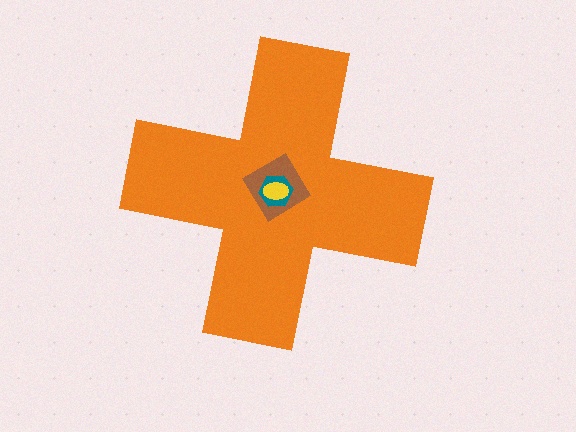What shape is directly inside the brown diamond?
The teal hexagon.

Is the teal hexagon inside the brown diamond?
Yes.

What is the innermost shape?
The yellow ellipse.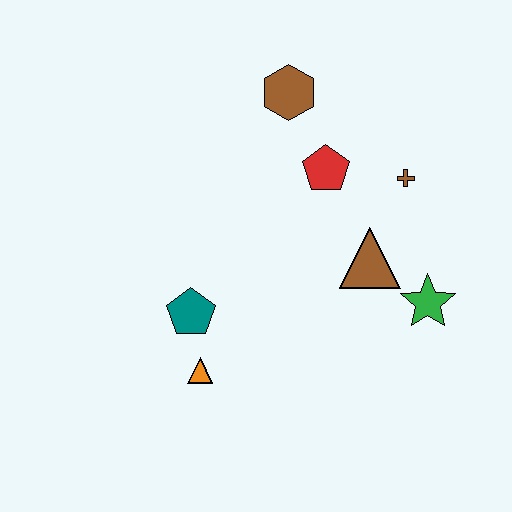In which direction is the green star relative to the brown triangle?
The green star is to the right of the brown triangle.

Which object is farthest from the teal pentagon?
The brown cross is farthest from the teal pentagon.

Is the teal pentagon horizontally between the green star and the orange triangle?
No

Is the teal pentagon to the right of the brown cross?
No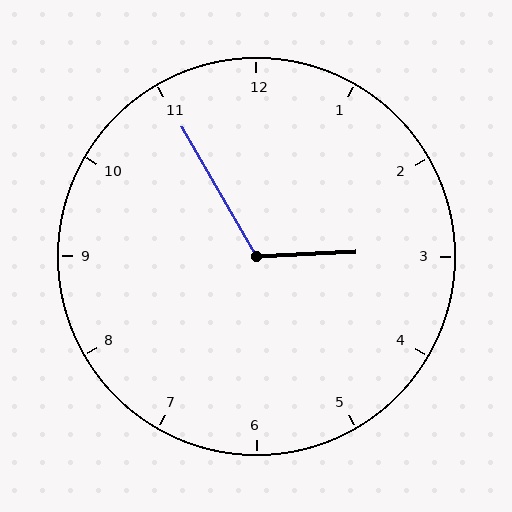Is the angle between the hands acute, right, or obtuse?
It is obtuse.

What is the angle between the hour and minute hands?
Approximately 118 degrees.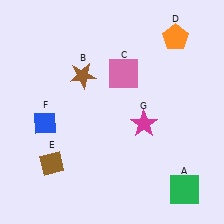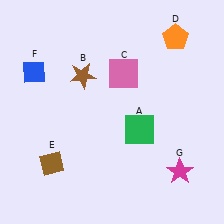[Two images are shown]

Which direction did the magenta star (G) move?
The magenta star (G) moved down.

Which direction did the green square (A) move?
The green square (A) moved up.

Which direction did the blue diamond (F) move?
The blue diamond (F) moved up.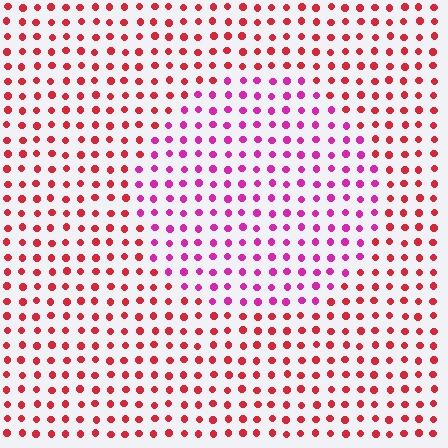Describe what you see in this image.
The image is filled with small red elements in a uniform arrangement. A circle-shaped region is visible where the elements are tinted to a slightly different hue, forming a subtle color boundary.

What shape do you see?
I see a circle.